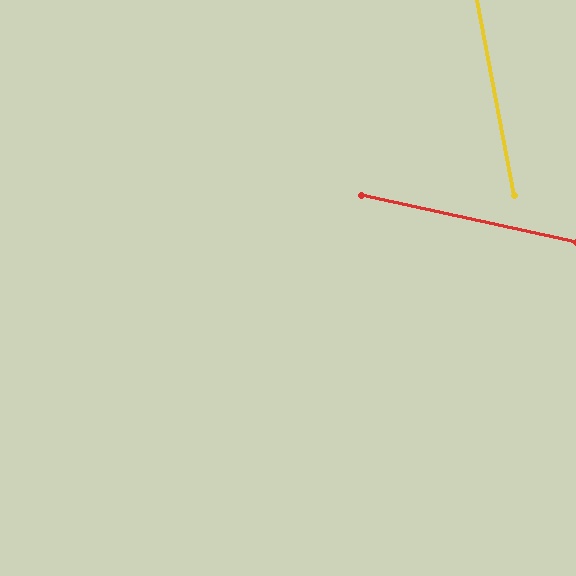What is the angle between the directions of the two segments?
Approximately 67 degrees.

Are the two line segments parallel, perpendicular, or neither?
Neither parallel nor perpendicular — they differ by about 67°.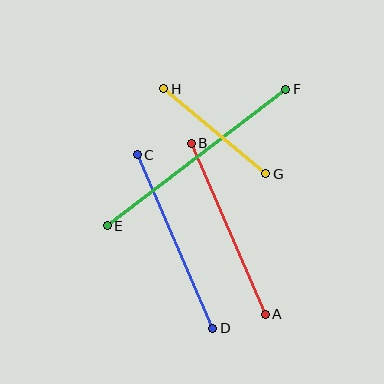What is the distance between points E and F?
The distance is approximately 225 pixels.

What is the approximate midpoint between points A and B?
The midpoint is at approximately (228, 229) pixels.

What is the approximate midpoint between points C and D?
The midpoint is at approximately (175, 242) pixels.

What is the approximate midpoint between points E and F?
The midpoint is at approximately (197, 158) pixels.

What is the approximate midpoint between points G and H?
The midpoint is at approximately (215, 131) pixels.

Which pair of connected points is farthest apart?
Points E and F are farthest apart.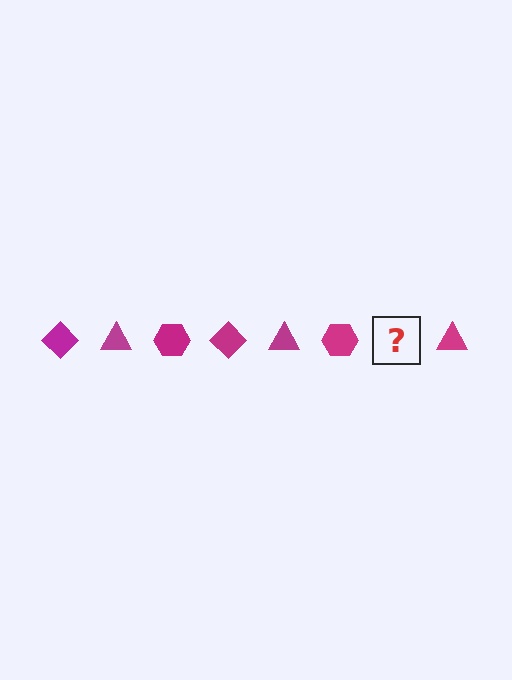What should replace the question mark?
The question mark should be replaced with a magenta diamond.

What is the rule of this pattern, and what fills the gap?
The rule is that the pattern cycles through diamond, triangle, hexagon shapes in magenta. The gap should be filled with a magenta diamond.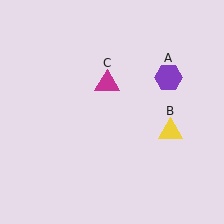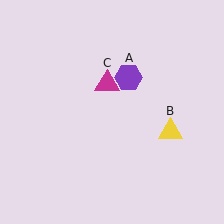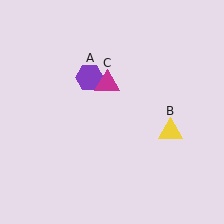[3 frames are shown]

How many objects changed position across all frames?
1 object changed position: purple hexagon (object A).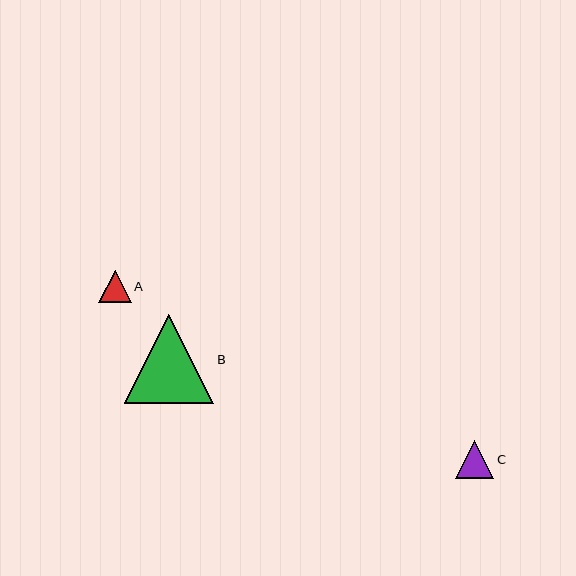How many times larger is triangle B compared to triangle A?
Triangle B is approximately 2.8 times the size of triangle A.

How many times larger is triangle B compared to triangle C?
Triangle B is approximately 2.3 times the size of triangle C.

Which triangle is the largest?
Triangle B is the largest with a size of approximately 89 pixels.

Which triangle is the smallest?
Triangle A is the smallest with a size of approximately 33 pixels.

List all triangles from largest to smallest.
From largest to smallest: B, C, A.